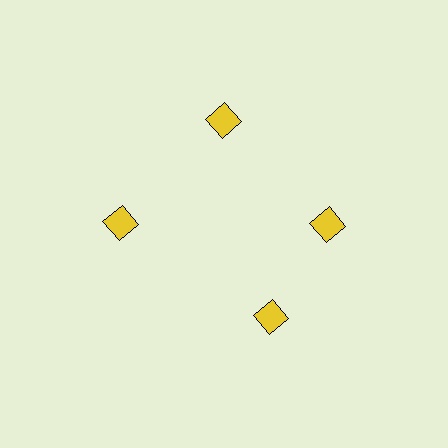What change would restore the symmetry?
The symmetry would be restored by rotating it back into even spacing with its neighbors so that all 4 diamonds sit at equal angles and equal distance from the center.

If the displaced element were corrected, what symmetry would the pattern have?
It would have 4-fold rotational symmetry — the pattern would map onto itself every 90 degrees.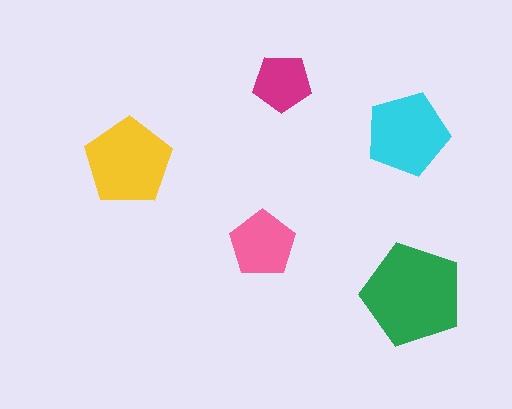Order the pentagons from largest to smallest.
the green one, the yellow one, the cyan one, the pink one, the magenta one.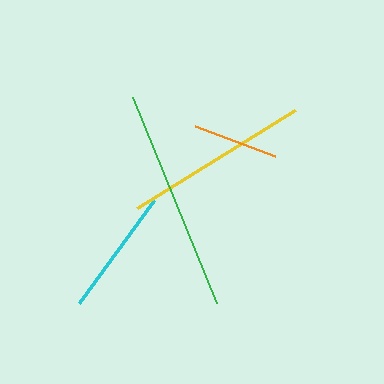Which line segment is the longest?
The green line is the longest at approximately 222 pixels.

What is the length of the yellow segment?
The yellow segment is approximately 186 pixels long.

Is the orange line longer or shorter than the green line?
The green line is longer than the orange line.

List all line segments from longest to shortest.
From longest to shortest: green, yellow, cyan, orange.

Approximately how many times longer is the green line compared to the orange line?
The green line is approximately 2.6 times the length of the orange line.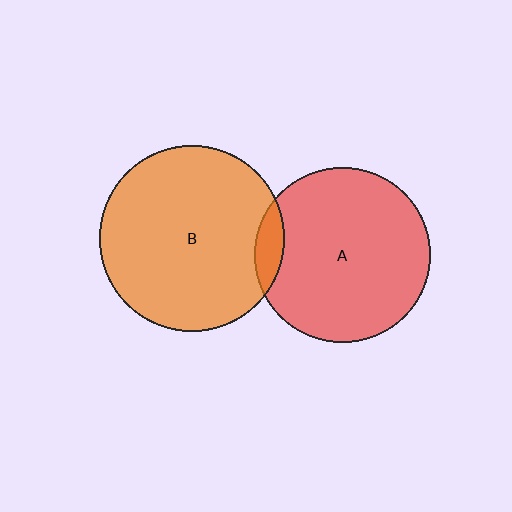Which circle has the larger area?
Circle B (orange).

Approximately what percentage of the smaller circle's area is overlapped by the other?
Approximately 10%.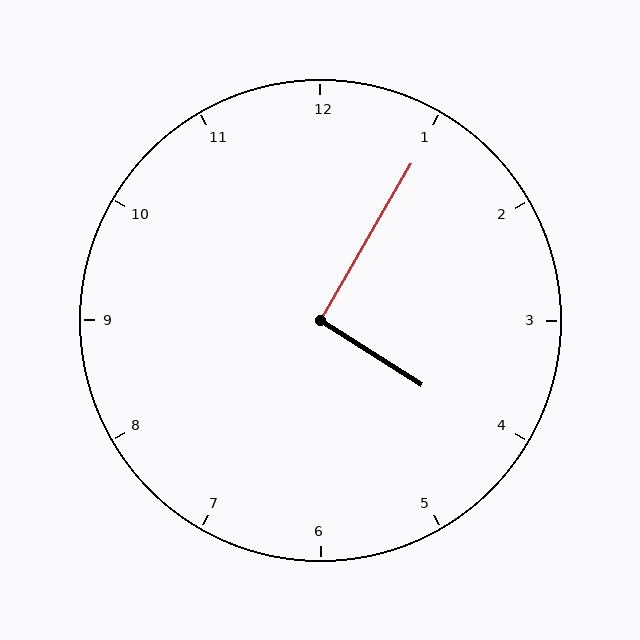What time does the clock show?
4:05.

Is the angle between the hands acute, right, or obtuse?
It is right.